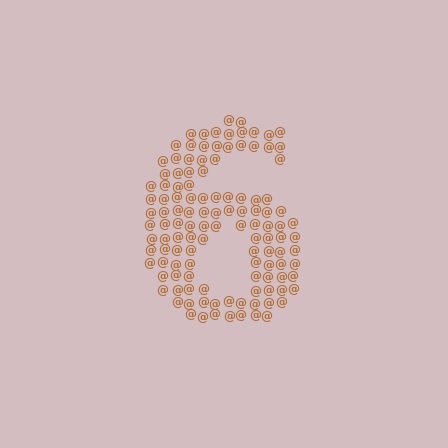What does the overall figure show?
The overall figure shows the digit 6.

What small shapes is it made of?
It is made of small at signs.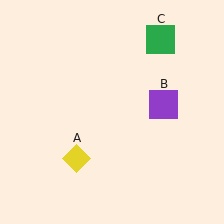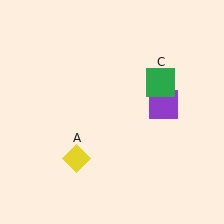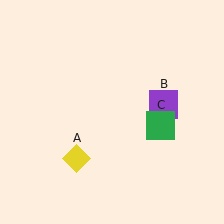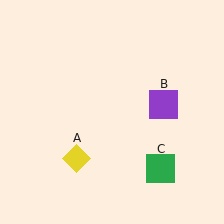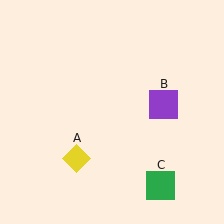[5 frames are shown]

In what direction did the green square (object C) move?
The green square (object C) moved down.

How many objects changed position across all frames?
1 object changed position: green square (object C).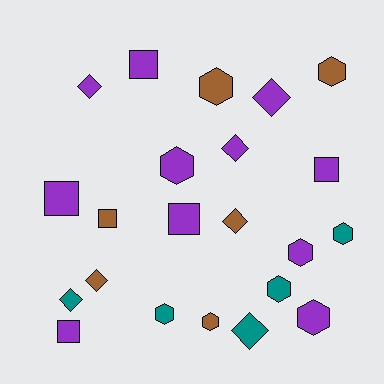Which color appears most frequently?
Purple, with 11 objects.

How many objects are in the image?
There are 22 objects.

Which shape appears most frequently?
Hexagon, with 9 objects.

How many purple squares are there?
There are 5 purple squares.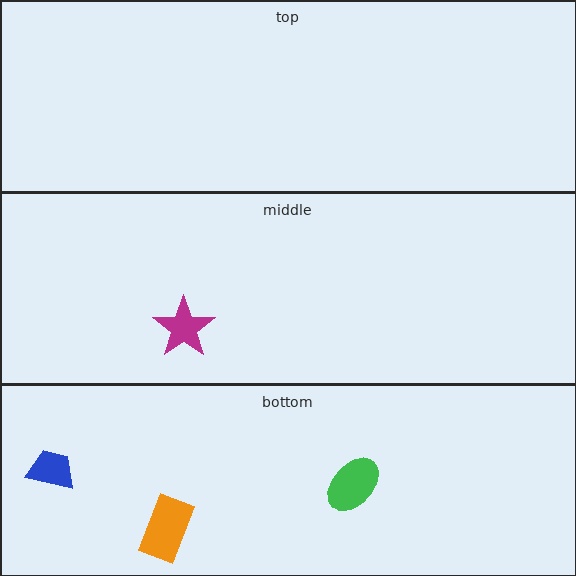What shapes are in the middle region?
The magenta star.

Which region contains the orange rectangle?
The bottom region.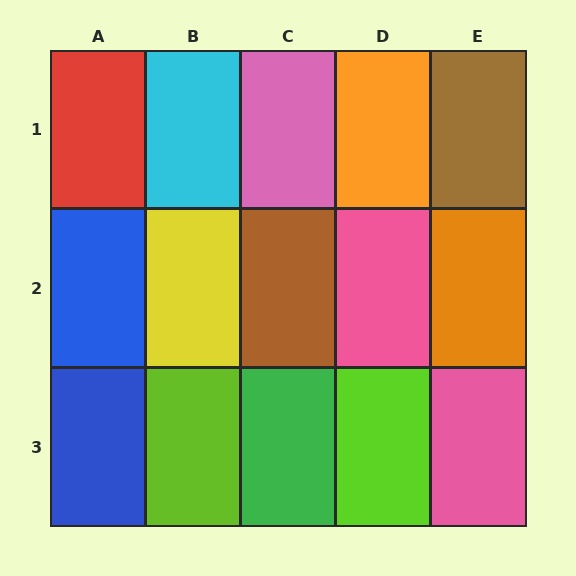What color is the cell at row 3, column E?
Pink.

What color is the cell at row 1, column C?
Pink.